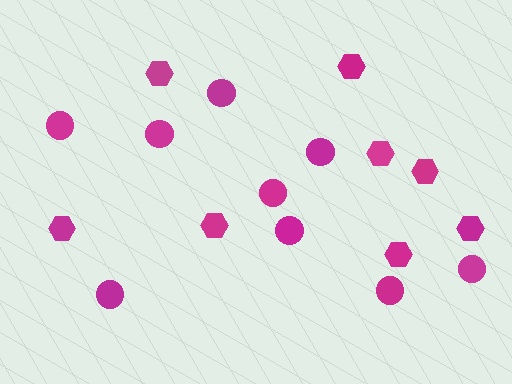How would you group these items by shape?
There are 2 groups: one group of hexagons (8) and one group of circles (9).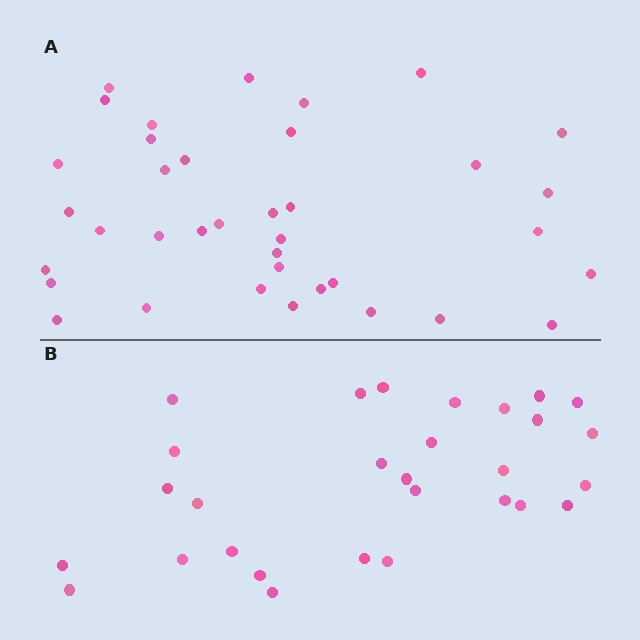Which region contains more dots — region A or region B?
Region A (the top region) has more dots.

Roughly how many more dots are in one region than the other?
Region A has roughly 8 or so more dots than region B.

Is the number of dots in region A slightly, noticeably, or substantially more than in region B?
Region A has noticeably more, but not dramatically so. The ratio is roughly 1.3 to 1.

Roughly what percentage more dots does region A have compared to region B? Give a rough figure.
About 30% more.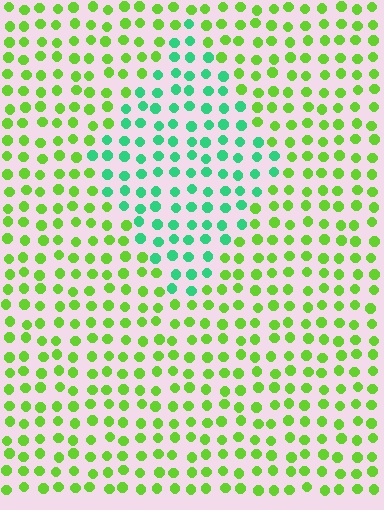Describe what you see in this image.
The image is filled with small lime elements in a uniform arrangement. A diamond-shaped region is visible where the elements are tinted to a slightly different hue, forming a subtle color boundary.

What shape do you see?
I see a diamond.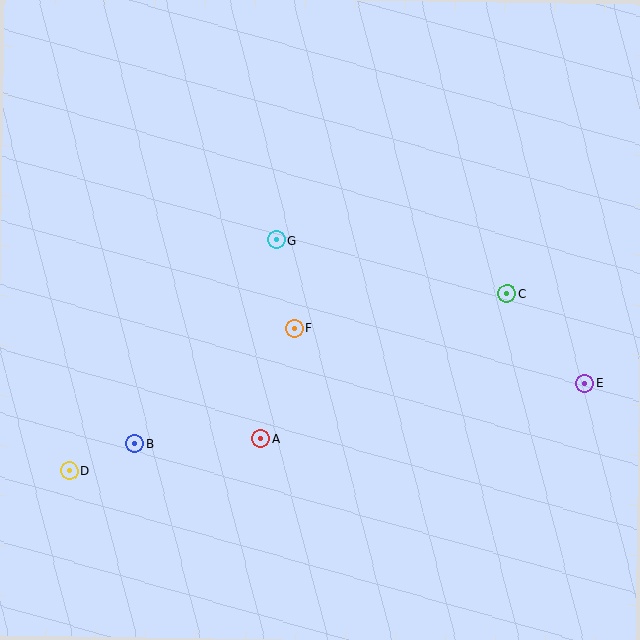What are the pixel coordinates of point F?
Point F is at (294, 328).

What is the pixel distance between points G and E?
The distance between G and E is 340 pixels.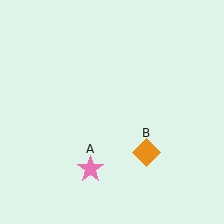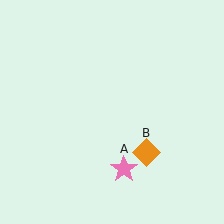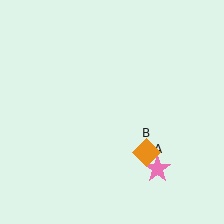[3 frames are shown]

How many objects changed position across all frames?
1 object changed position: pink star (object A).